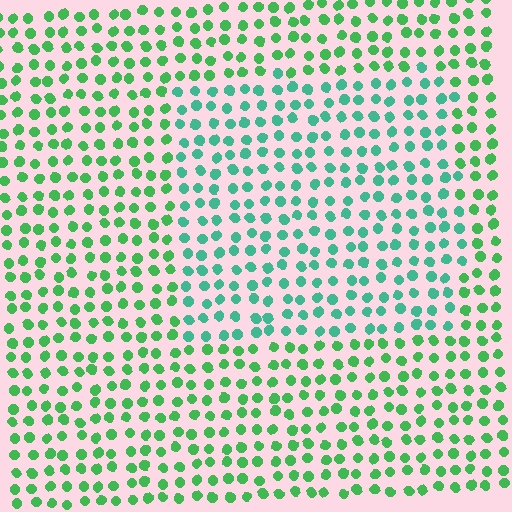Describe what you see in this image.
The image is filled with small green elements in a uniform arrangement. A rectangle-shaped region is visible where the elements are tinted to a slightly different hue, forming a subtle color boundary.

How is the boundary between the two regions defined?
The boundary is defined purely by a slight shift in hue (about 32 degrees). Spacing, size, and orientation are identical on both sides.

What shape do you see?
I see a rectangle.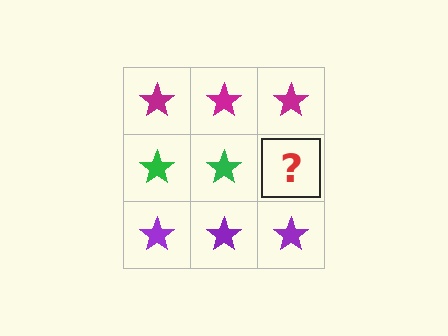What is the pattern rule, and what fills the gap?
The rule is that each row has a consistent color. The gap should be filled with a green star.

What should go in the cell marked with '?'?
The missing cell should contain a green star.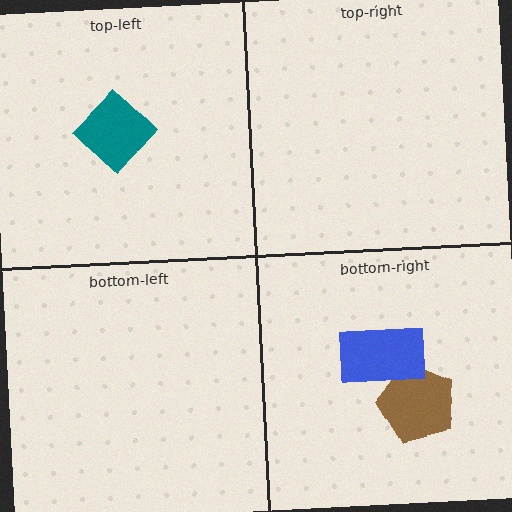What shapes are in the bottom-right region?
The brown pentagon, the blue rectangle.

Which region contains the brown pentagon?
The bottom-right region.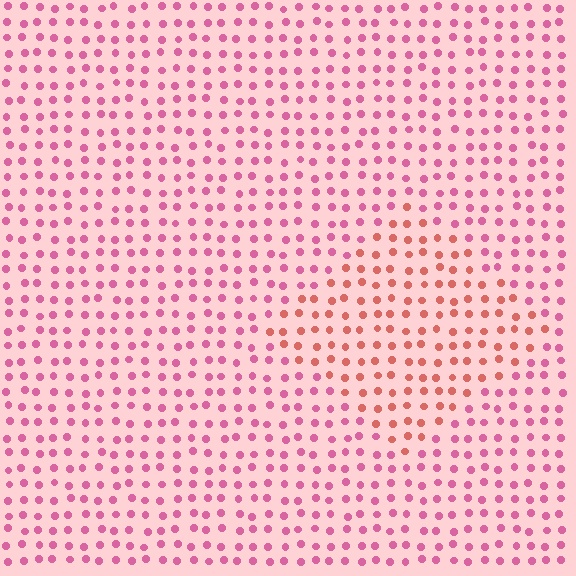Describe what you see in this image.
The image is filled with small pink elements in a uniform arrangement. A diamond-shaped region is visible where the elements are tinted to a slightly different hue, forming a subtle color boundary.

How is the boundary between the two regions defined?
The boundary is defined purely by a slight shift in hue (about 34 degrees). Spacing, size, and orientation are identical on both sides.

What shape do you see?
I see a diamond.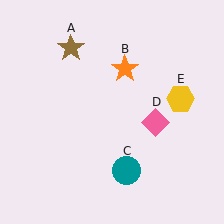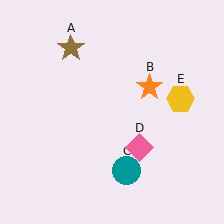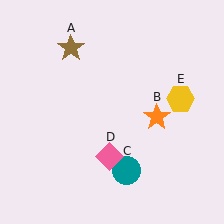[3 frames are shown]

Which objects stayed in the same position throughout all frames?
Brown star (object A) and teal circle (object C) and yellow hexagon (object E) remained stationary.